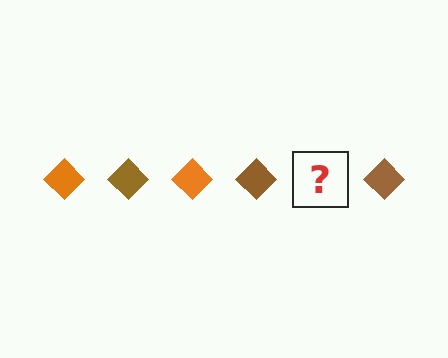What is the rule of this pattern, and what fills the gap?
The rule is that the pattern cycles through orange, brown diamonds. The gap should be filled with an orange diamond.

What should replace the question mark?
The question mark should be replaced with an orange diamond.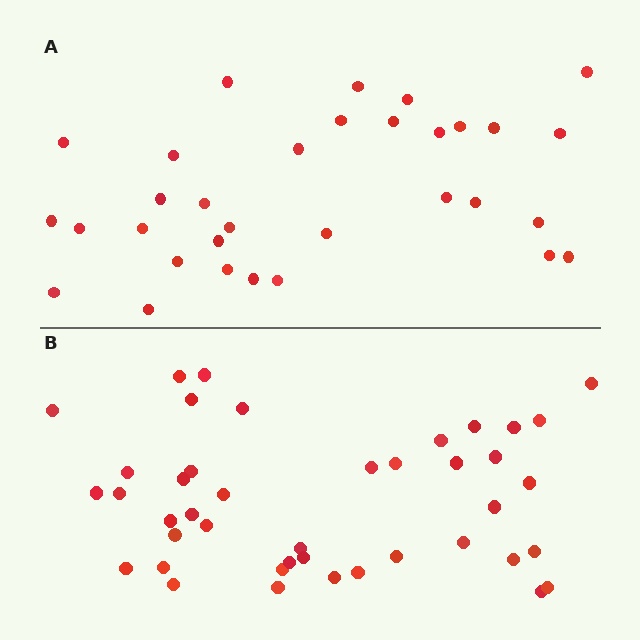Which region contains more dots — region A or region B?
Region B (the bottom region) has more dots.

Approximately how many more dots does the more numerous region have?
Region B has roughly 10 or so more dots than region A.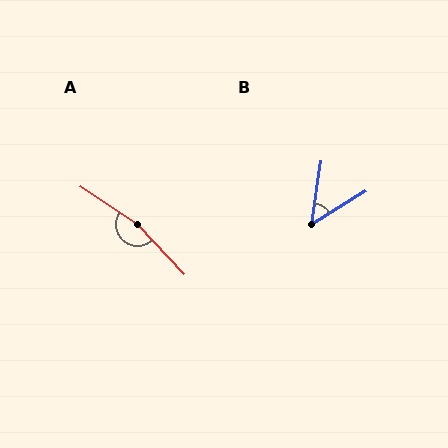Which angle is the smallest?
B, at approximately 50 degrees.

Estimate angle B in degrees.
Approximately 50 degrees.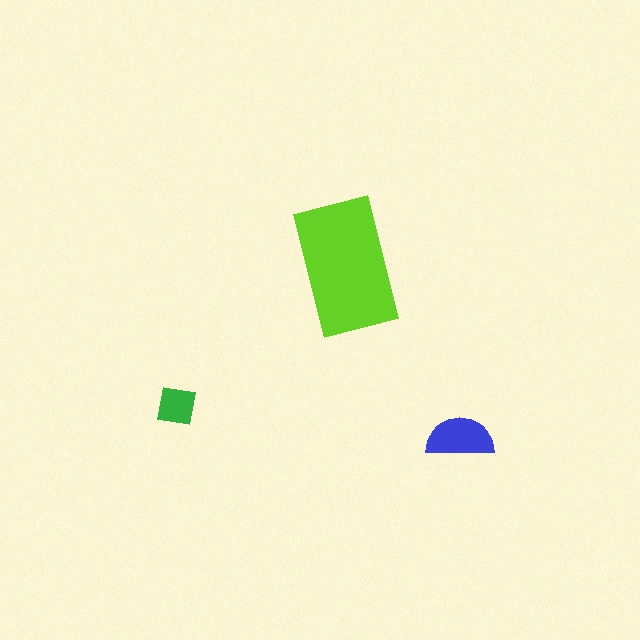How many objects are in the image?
There are 3 objects in the image.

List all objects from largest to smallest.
The lime rectangle, the blue semicircle, the green square.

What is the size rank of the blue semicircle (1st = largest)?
2nd.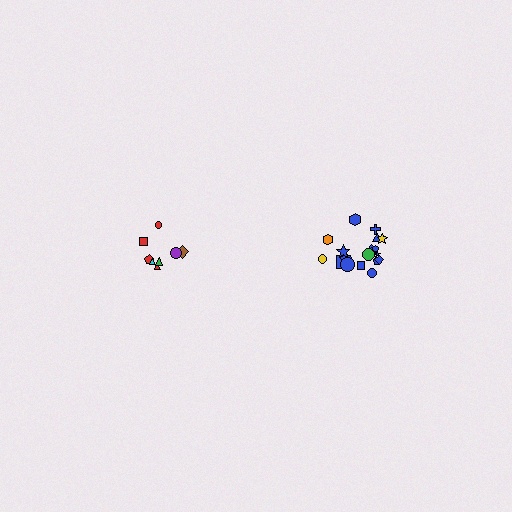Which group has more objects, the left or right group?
The right group.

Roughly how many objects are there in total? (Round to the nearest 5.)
Roughly 25 objects in total.